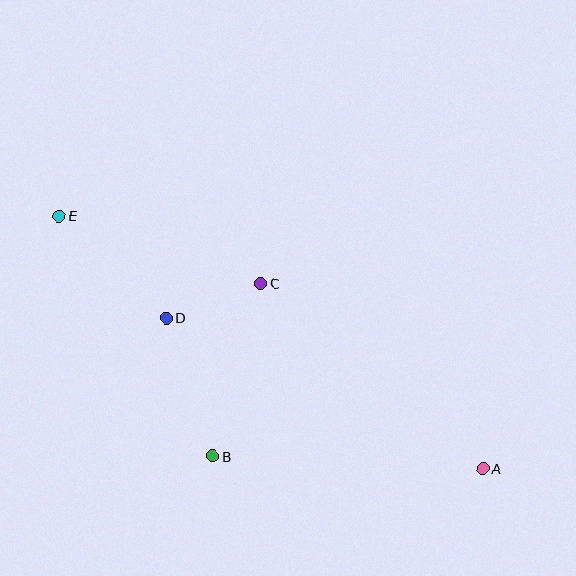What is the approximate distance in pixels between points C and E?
The distance between C and E is approximately 213 pixels.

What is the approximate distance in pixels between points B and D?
The distance between B and D is approximately 146 pixels.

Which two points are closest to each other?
Points C and D are closest to each other.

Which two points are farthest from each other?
Points A and E are farthest from each other.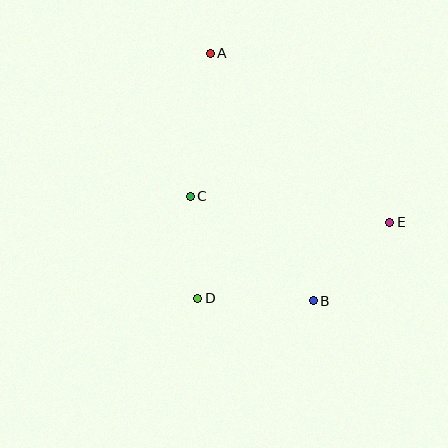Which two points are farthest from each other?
Points A and B are farthest from each other.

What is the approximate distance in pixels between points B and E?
The distance between B and E is approximately 110 pixels.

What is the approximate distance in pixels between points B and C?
The distance between B and C is approximately 162 pixels.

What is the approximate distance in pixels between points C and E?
The distance between C and E is approximately 201 pixels.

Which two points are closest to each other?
Points C and D are closest to each other.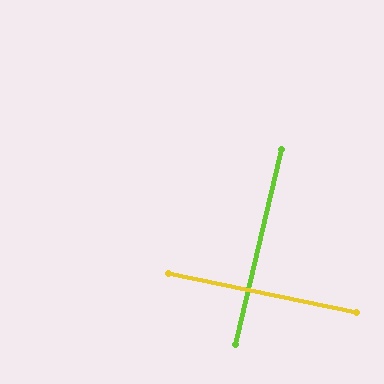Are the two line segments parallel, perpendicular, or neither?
Perpendicular — they meet at approximately 89°.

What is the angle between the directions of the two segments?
Approximately 89 degrees.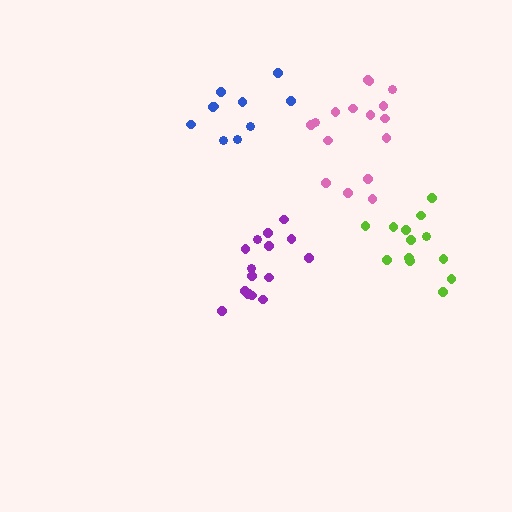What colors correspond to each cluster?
The clusters are colored: purple, blue, lime, pink.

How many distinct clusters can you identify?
There are 4 distinct clusters.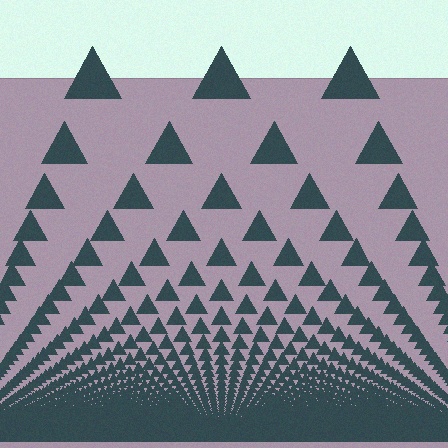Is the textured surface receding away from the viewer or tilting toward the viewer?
The surface appears to tilt toward the viewer. Texture elements get larger and sparser toward the top.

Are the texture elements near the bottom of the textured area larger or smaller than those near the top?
Smaller. The gradient is inverted — elements near the bottom are smaller and denser.